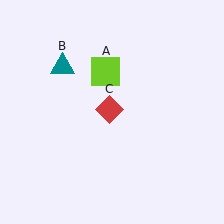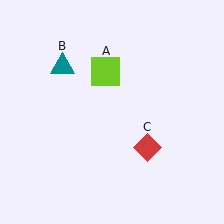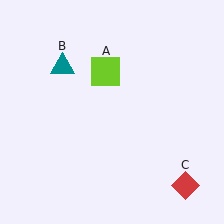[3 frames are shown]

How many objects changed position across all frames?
1 object changed position: red diamond (object C).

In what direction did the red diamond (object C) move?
The red diamond (object C) moved down and to the right.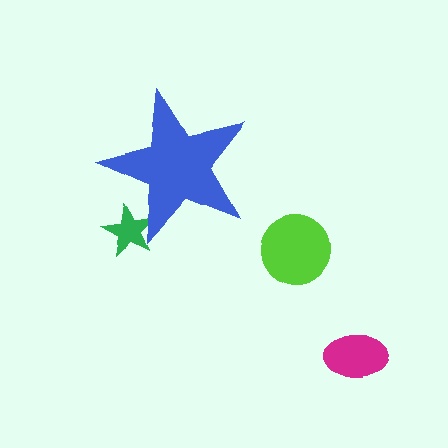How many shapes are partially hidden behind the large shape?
1 shape is partially hidden.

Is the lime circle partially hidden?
No, the lime circle is fully visible.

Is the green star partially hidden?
Yes, the green star is partially hidden behind the blue star.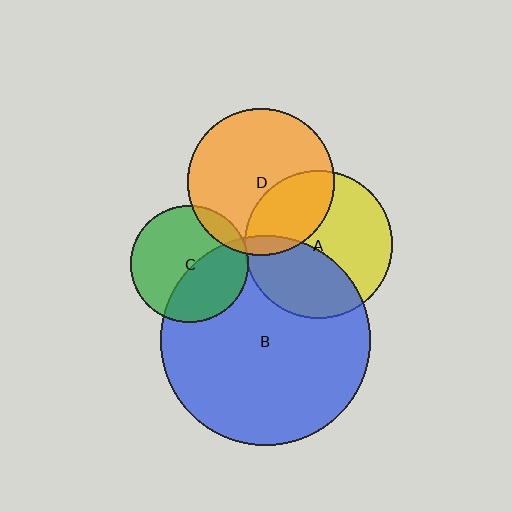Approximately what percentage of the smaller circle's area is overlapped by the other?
Approximately 40%.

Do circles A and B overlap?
Yes.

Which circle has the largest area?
Circle B (blue).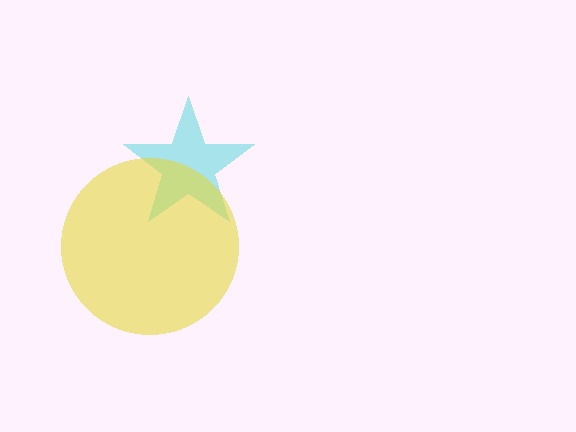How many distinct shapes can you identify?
There are 2 distinct shapes: a cyan star, a yellow circle.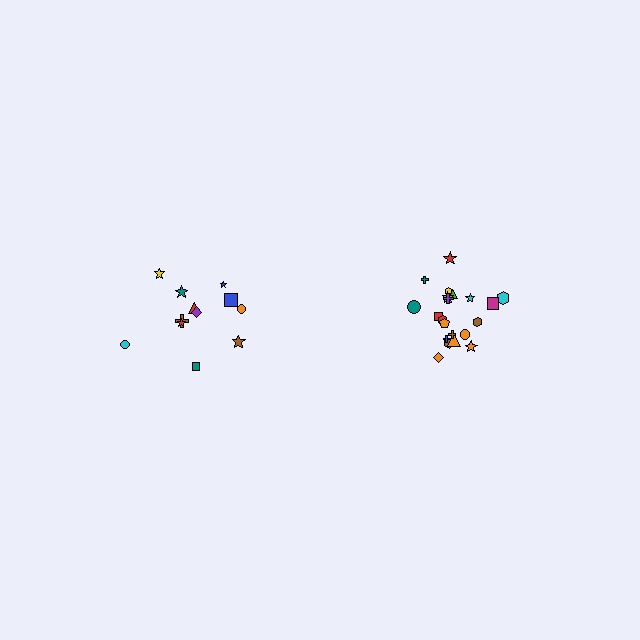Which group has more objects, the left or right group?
The right group.